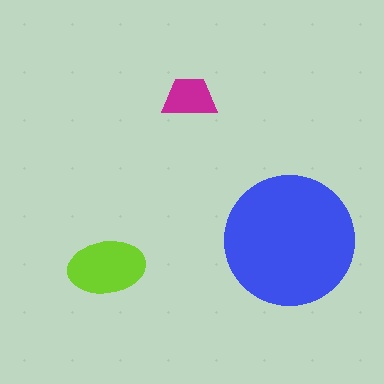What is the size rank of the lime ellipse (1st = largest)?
2nd.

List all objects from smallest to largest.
The magenta trapezoid, the lime ellipse, the blue circle.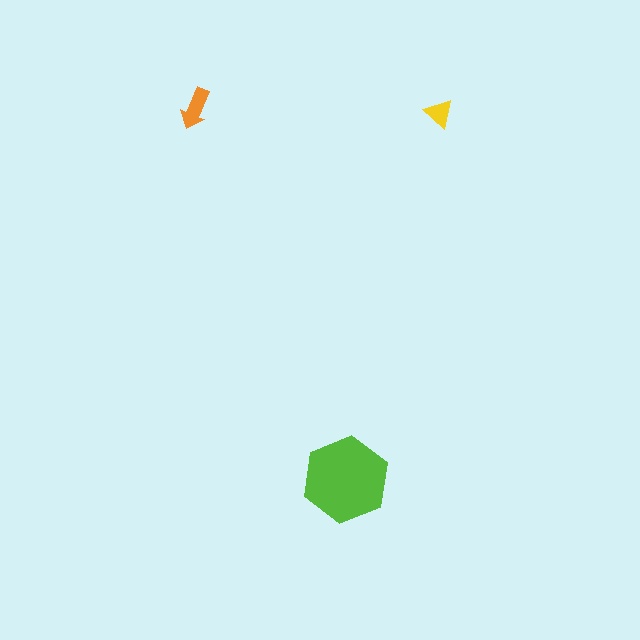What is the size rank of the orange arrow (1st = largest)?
2nd.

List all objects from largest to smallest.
The lime hexagon, the orange arrow, the yellow triangle.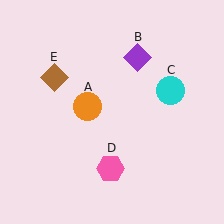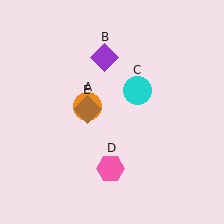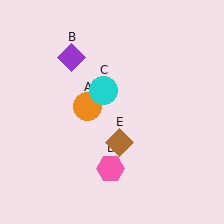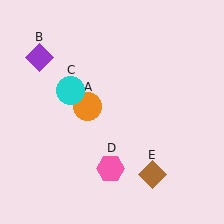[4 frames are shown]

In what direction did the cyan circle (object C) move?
The cyan circle (object C) moved left.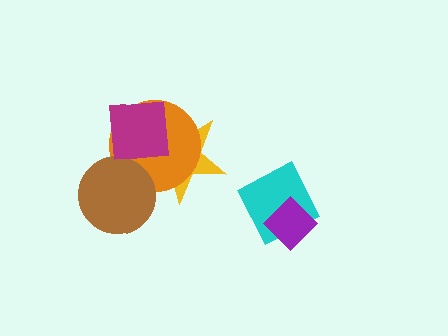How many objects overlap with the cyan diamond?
1 object overlaps with the cyan diamond.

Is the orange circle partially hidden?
Yes, it is partially covered by another shape.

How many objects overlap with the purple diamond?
1 object overlaps with the purple diamond.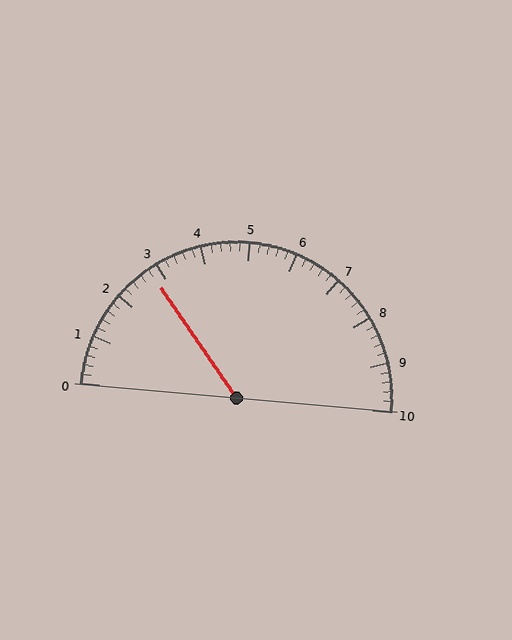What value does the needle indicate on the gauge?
The needle indicates approximately 2.8.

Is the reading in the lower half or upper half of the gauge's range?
The reading is in the lower half of the range (0 to 10).